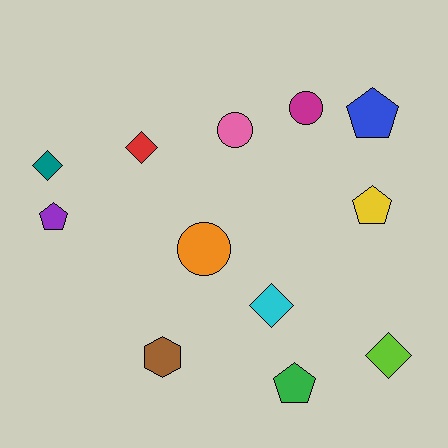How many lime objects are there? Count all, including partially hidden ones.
There is 1 lime object.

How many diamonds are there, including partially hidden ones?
There are 4 diamonds.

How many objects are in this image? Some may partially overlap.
There are 12 objects.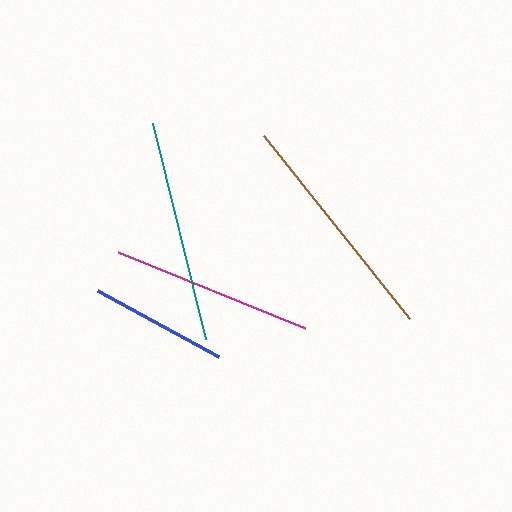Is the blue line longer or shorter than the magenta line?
The magenta line is longer than the blue line.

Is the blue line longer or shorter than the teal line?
The teal line is longer than the blue line.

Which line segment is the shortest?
The blue line is the shortest at approximately 137 pixels.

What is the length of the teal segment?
The teal segment is approximately 223 pixels long.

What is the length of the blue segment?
The blue segment is approximately 137 pixels long.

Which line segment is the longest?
The brown line is the longest at approximately 234 pixels.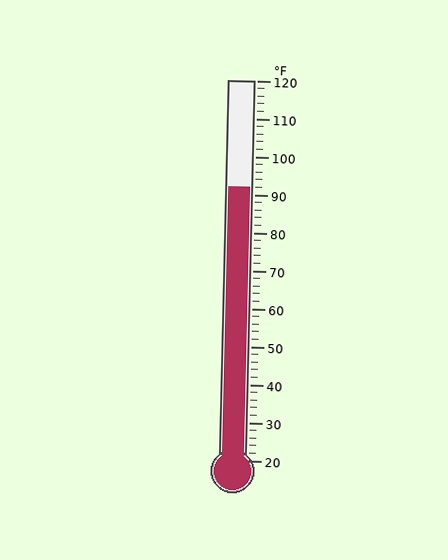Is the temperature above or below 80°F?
The temperature is above 80°F.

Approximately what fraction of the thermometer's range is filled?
The thermometer is filled to approximately 70% of its range.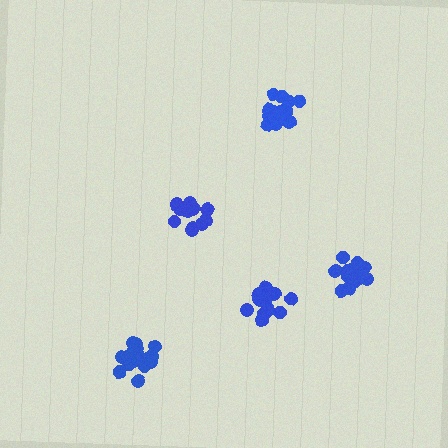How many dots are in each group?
Group 1: 13 dots, Group 2: 19 dots, Group 3: 17 dots, Group 4: 17 dots, Group 5: 15 dots (81 total).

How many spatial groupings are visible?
There are 5 spatial groupings.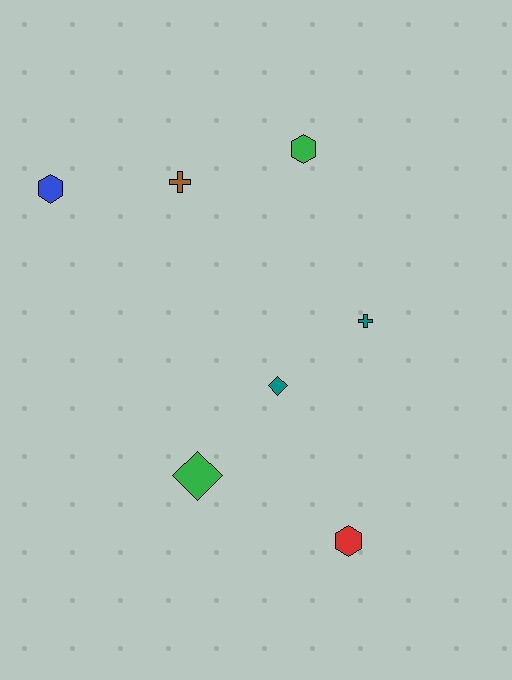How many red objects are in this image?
There is 1 red object.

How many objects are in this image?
There are 7 objects.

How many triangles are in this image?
There are no triangles.